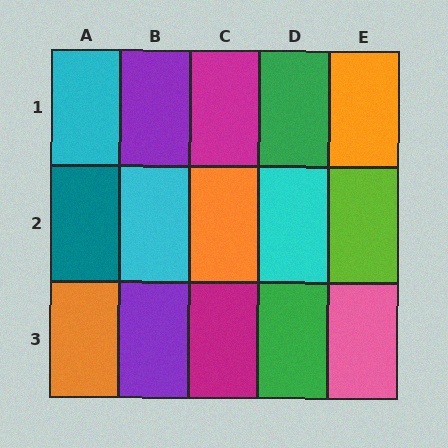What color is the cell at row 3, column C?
Magenta.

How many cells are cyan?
3 cells are cyan.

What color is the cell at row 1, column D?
Green.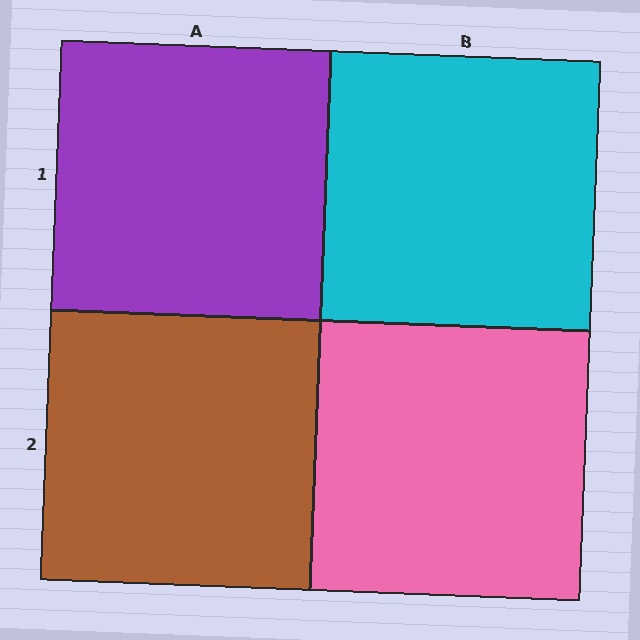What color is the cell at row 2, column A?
Brown.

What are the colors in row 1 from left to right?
Purple, cyan.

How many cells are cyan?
1 cell is cyan.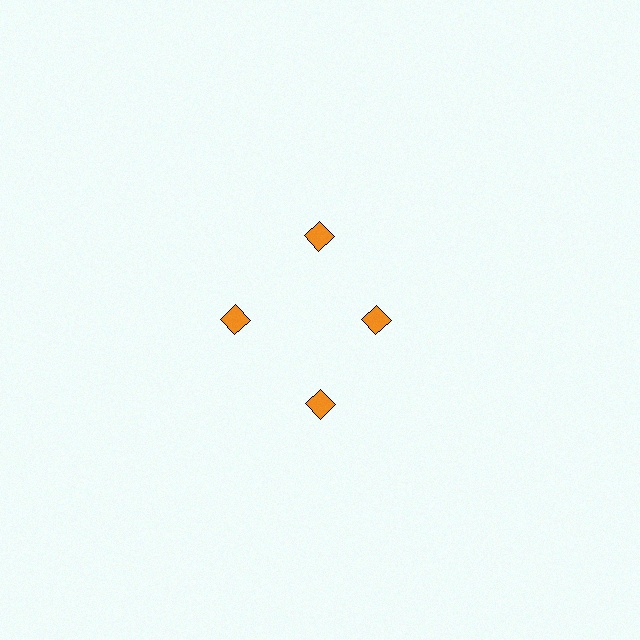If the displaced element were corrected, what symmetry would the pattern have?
It would have 4-fold rotational symmetry — the pattern would map onto itself every 90 degrees.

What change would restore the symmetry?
The symmetry would be restored by moving it outward, back onto the ring so that all 4 diamonds sit at equal angles and equal distance from the center.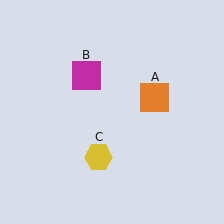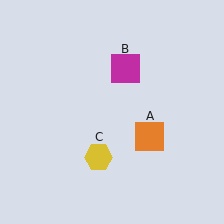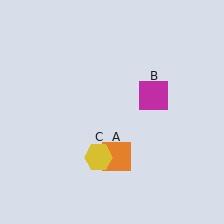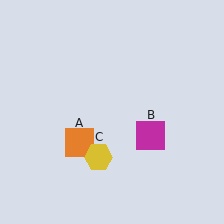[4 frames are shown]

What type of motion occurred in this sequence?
The orange square (object A), magenta square (object B) rotated clockwise around the center of the scene.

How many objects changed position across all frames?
2 objects changed position: orange square (object A), magenta square (object B).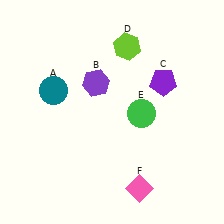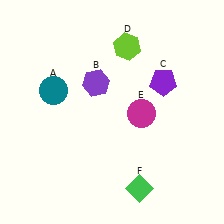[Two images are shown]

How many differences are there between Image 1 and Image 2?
There are 2 differences between the two images.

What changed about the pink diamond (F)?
In Image 1, F is pink. In Image 2, it changed to green.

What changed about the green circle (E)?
In Image 1, E is green. In Image 2, it changed to magenta.